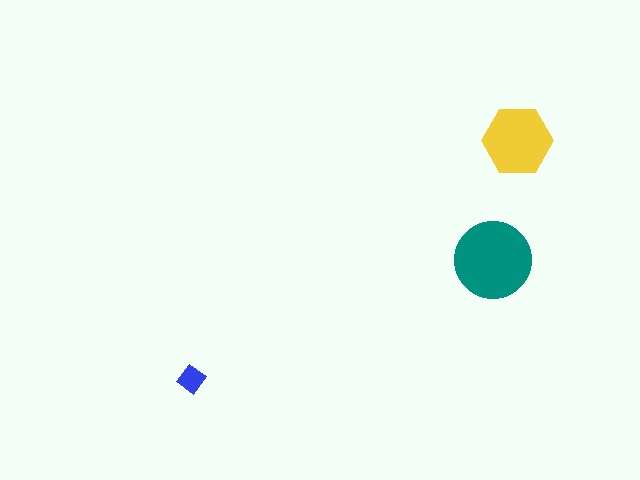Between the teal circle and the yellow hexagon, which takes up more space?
The teal circle.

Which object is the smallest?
The blue diamond.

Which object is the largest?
The teal circle.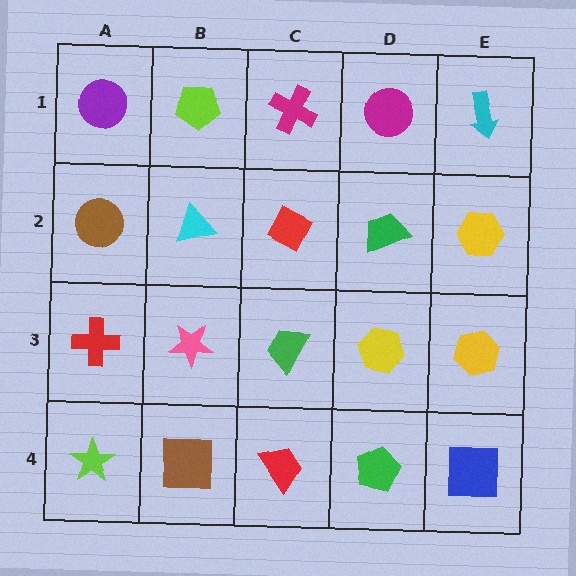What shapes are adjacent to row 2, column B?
A lime pentagon (row 1, column B), a pink star (row 3, column B), a brown circle (row 2, column A), a red diamond (row 2, column C).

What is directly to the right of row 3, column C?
A yellow hexagon.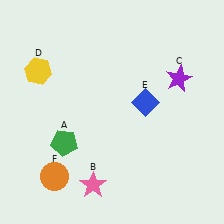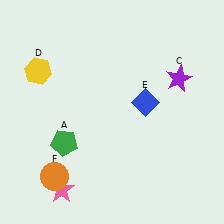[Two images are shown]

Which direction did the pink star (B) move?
The pink star (B) moved left.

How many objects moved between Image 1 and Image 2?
1 object moved between the two images.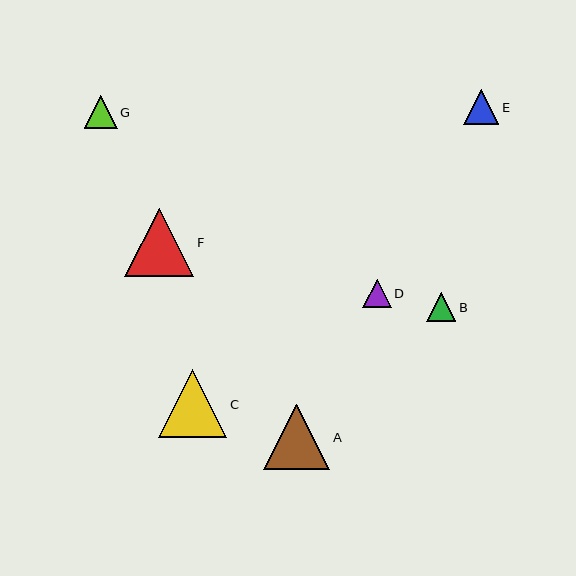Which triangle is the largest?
Triangle F is the largest with a size of approximately 69 pixels.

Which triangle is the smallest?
Triangle D is the smallest with a size of approximately 28 pixels.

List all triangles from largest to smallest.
From largest to smallest: F, C, A, E, G, B, D.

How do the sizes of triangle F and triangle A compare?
Triangle F and triangle A are approximately the same size.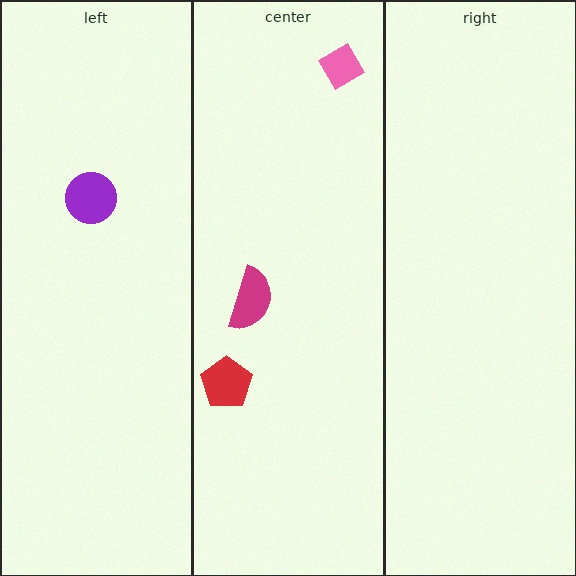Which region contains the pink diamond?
The center region.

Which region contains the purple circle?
The left region.